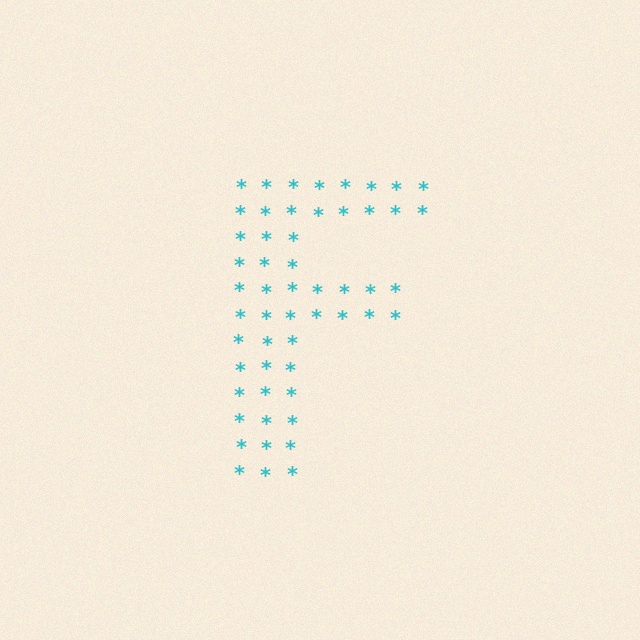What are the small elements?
The small elements are asterisks.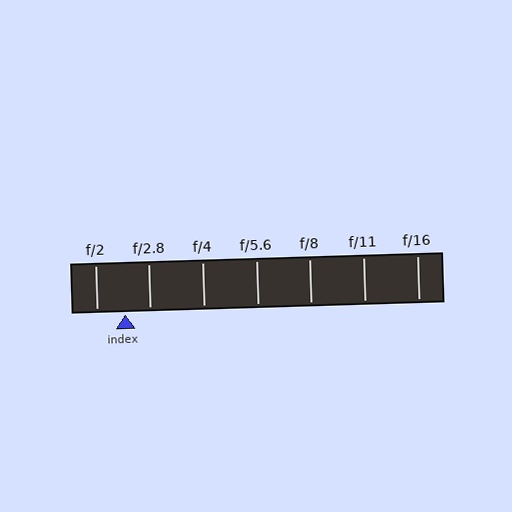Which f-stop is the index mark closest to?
The index mark is closest to f/2.8.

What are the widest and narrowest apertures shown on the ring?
The widest aperture shown is f/2 and the narrowest is f/16.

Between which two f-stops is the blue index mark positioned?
The index mark is between f/2 and f/2.8.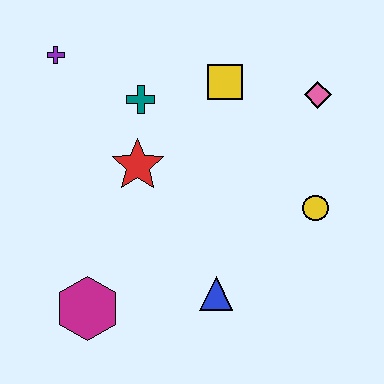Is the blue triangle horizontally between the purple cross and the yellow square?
Yes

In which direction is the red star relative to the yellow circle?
The red star is to the left of the yellow circle.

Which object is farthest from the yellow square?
The magenta hexagon is farthest from the yellow square.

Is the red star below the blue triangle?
No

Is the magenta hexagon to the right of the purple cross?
Yes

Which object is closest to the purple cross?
The teal cross is closest to the purple cross.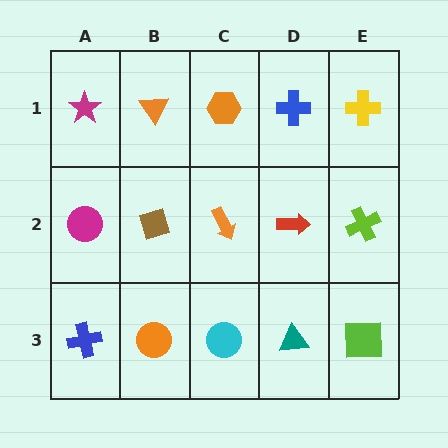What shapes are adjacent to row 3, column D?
A red arrow (row 2, column D), a cyan circle (row 3, column C), a lime square (row 3, column E).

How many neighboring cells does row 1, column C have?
3.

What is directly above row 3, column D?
A red arrow.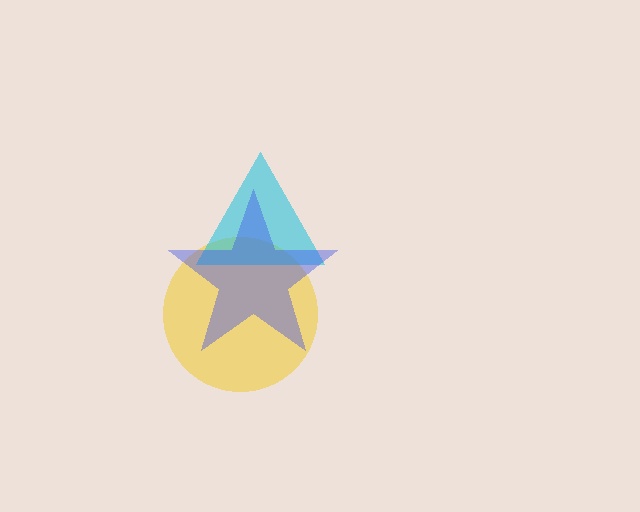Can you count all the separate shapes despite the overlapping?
Yes, there are 3 separate shapes.